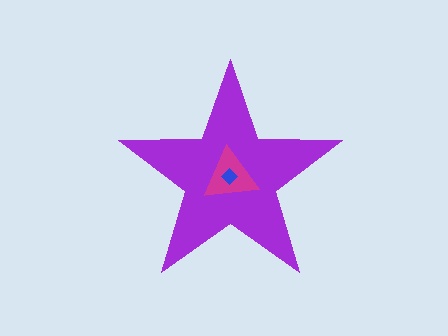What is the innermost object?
The blue diamond.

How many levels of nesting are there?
3.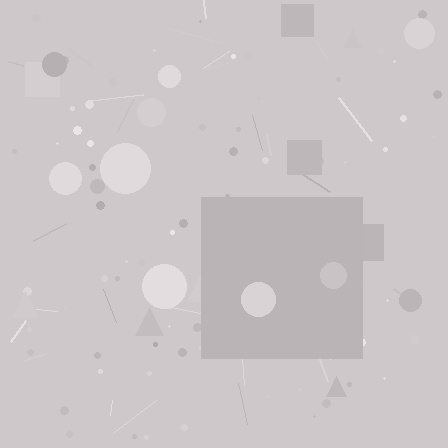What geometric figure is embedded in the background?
A square is embedded in the background.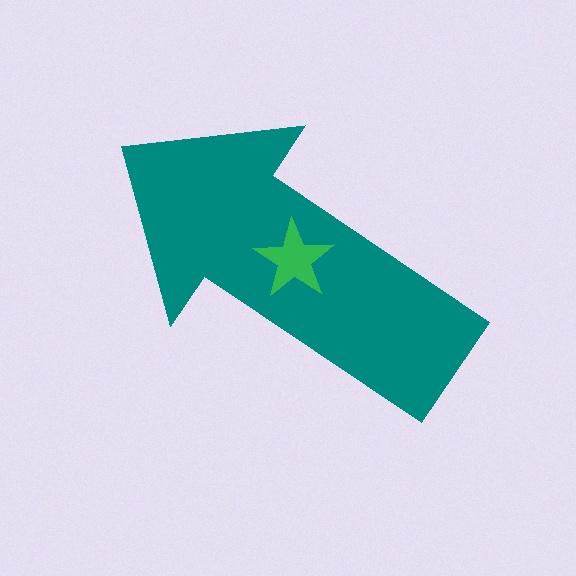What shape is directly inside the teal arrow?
The green star.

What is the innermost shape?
The green star.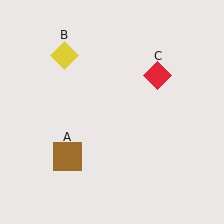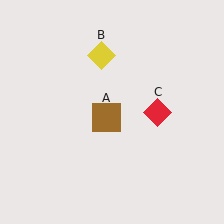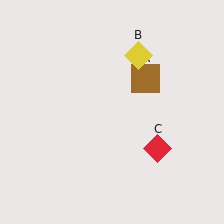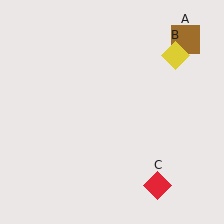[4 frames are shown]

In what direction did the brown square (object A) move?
The brown square (object A) moved up and to the right.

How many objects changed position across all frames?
3 objects changed position: brown square (object A), yellow diamond (object B), red diamond (object C).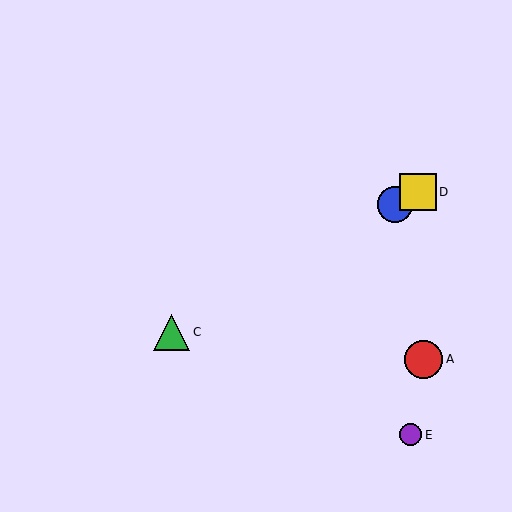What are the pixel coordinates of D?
Object D is at (418, 192).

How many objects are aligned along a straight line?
3 objects (B, C, D) are aligned along a straight line.